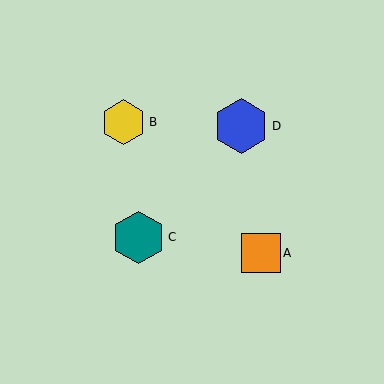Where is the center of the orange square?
The center of the orange square is at (261, 253).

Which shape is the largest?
The blue hexagon (labeled D) is the largest.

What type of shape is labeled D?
Shape D is a blue hexagon.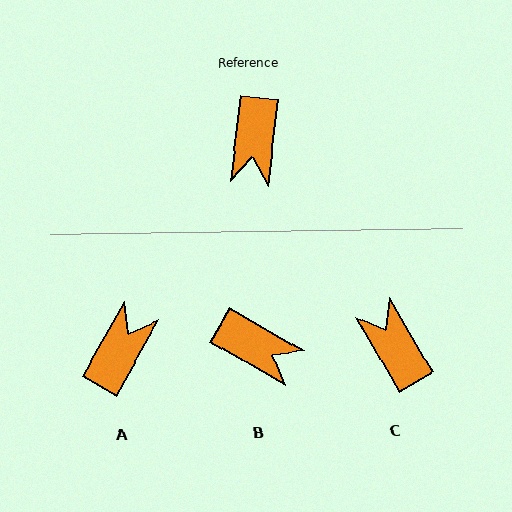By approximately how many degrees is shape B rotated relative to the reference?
Approximately 67 degrees counter-clockwise.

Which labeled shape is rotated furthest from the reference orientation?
A, about 157 degrees away.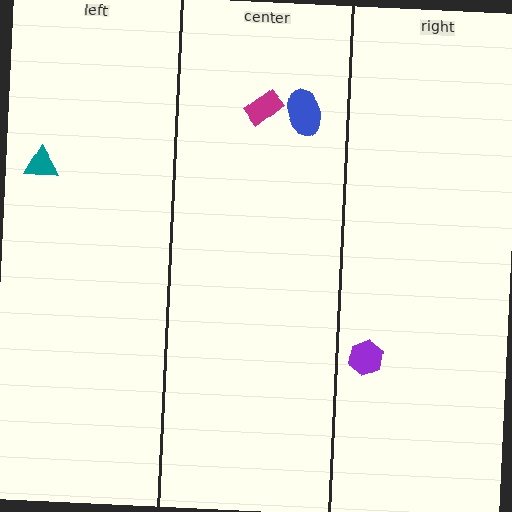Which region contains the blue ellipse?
The center region.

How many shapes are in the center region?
2.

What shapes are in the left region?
The teal triangle.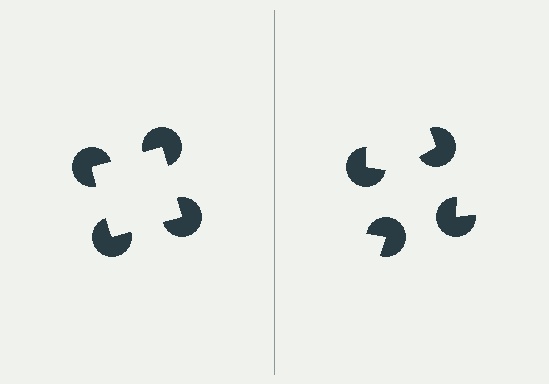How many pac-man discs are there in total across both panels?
8 — 4 on each side.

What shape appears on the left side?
An illusory square.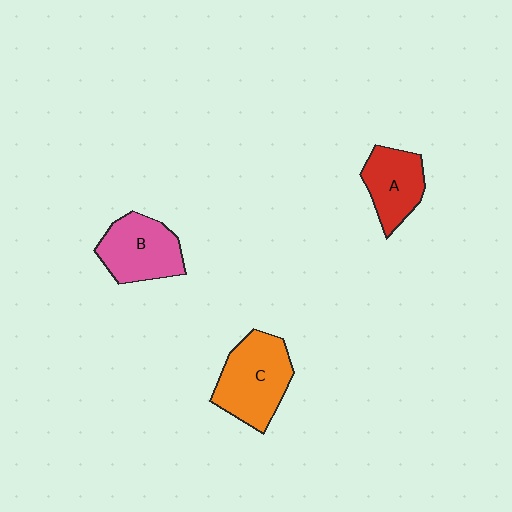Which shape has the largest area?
Shape C (orange).